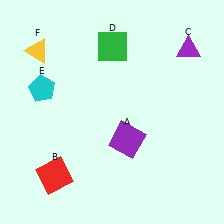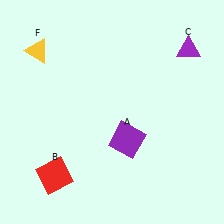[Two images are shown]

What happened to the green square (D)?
The green square (D) was removed in Image 2. It was in the top-right area of Image 1.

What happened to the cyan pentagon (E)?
The cyan pentagon (E) was removed in Image 2. It was in the top-left area of Image 1.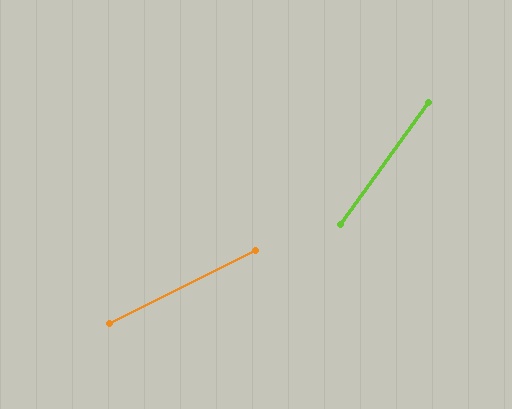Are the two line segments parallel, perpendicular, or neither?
Neither parallel nor perpendicular — they differ by about 28°.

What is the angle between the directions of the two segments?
Approximately 28 degrees.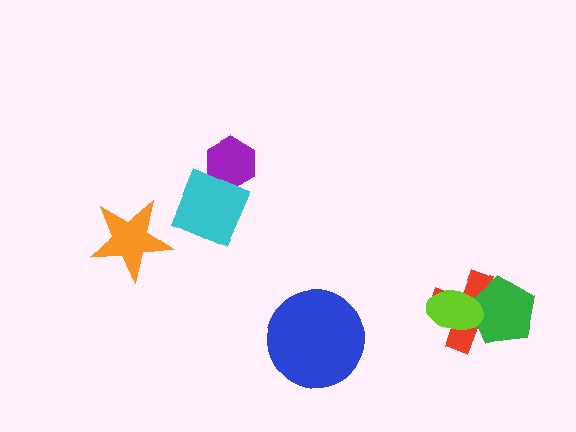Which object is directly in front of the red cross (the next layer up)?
The green pentagon is directly in front of the red cross.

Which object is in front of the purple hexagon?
The cyan diamond is in front of the purple hexagon.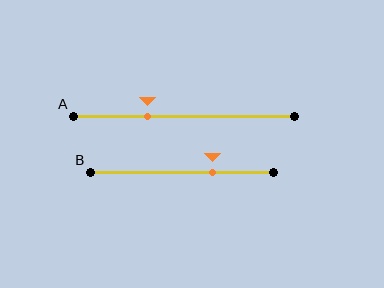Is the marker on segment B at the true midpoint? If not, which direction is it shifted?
No, the marker on segment B is shifted to the right by about 17% of the segment length.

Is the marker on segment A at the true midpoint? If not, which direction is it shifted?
No, the marker on segment A is shifted to the left by about 17% of the segment length.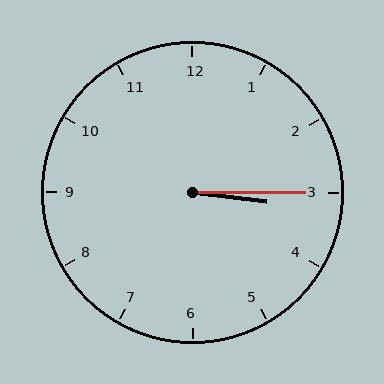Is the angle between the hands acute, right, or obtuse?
It is acute.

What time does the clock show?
3:15.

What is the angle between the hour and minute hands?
Approximately 8 degrees.